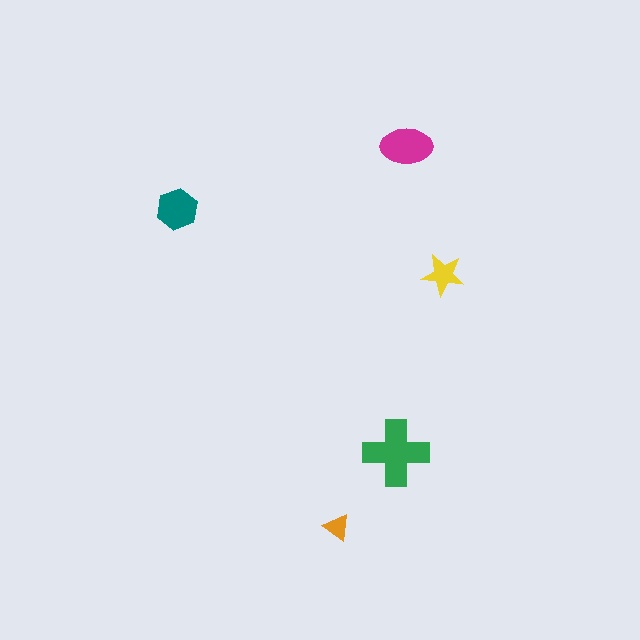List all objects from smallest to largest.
The orange triangle, the yellow star, the teal hexagon, the magenta ellipse, the green cross.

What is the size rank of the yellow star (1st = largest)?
4th.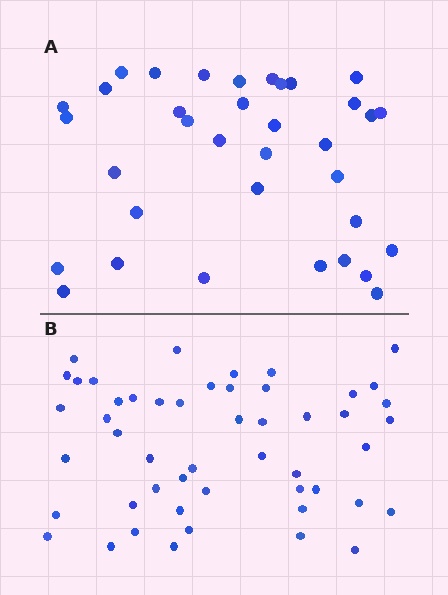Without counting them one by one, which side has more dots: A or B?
Region B (the bottom region) has more dots.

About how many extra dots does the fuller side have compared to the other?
Region B has approximately 15 more dots than region A.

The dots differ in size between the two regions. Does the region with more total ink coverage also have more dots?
No. Region A has more total ink coverage because its dots are larger, but region B actually contains more individual dots. Total area can be misleading — the number of items is what matters here.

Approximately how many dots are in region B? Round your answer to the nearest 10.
About 50 dots.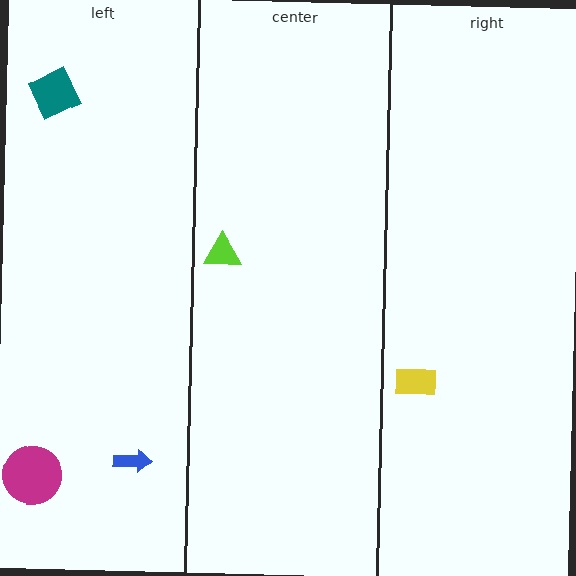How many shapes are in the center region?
1.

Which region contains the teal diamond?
The left region.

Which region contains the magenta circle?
The left region.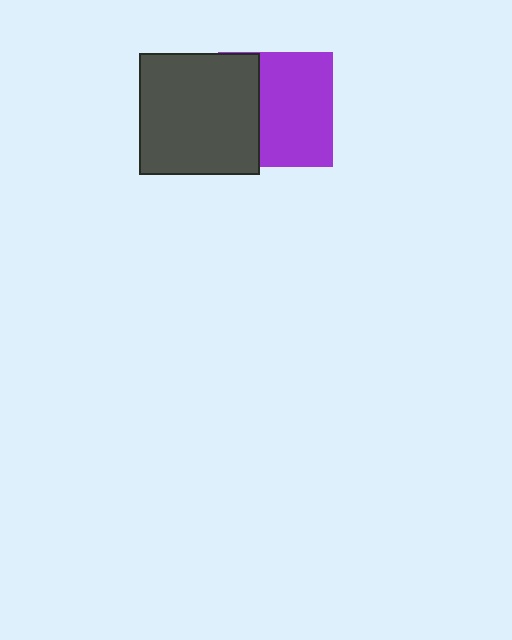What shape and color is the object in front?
The object in front is a dark gray square.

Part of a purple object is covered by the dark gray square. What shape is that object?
It is a square.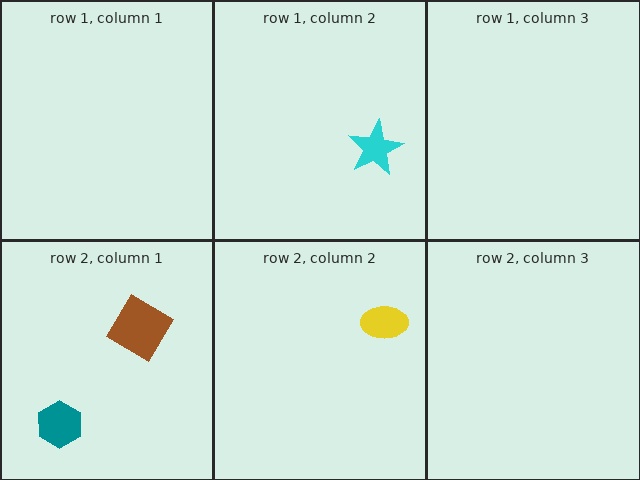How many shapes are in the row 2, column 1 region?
2.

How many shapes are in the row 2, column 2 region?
1.